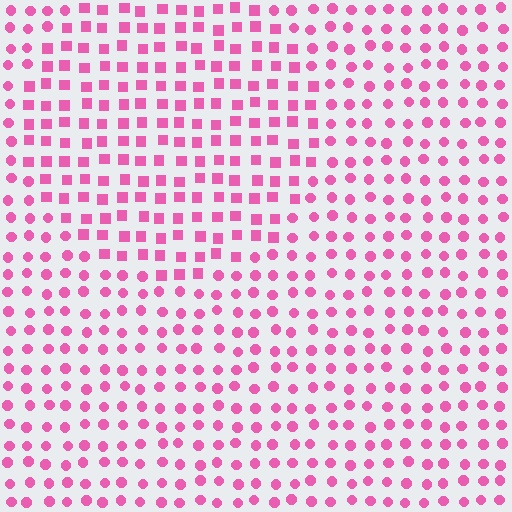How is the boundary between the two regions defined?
The boundary is defined by a change in element shape: squares inside vs. circles outside. All elements share the same color and spacing.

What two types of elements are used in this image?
The image uses squares inside the circle region and circles outside it.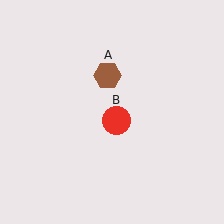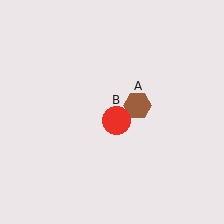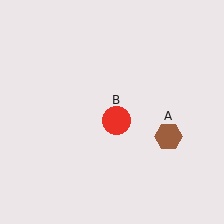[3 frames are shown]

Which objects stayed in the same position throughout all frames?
Red circle (object B) remained stationary.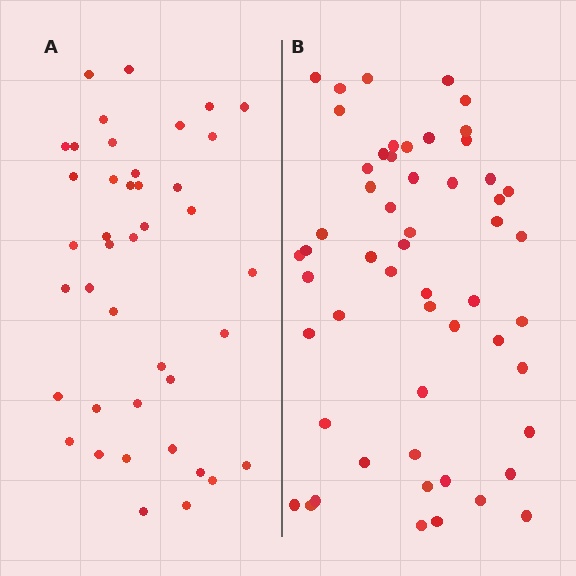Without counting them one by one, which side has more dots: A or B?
Region B (the right region) has more dots.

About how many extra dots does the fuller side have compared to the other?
Region B has approximately 15 more dots than region A.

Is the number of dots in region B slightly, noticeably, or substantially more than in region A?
Region B has noticeably more, but not dramatically so. The ratio is roughly 1.3 to 1.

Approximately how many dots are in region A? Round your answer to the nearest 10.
About 40 dots. (The exact count is 41, which rounds to 40.)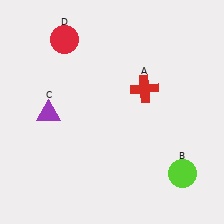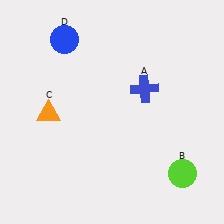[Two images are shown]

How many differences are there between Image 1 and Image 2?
There are 3 differences between the two images.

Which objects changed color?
A changed from red to blue. C changed from purple to orange. D changed from red to blue.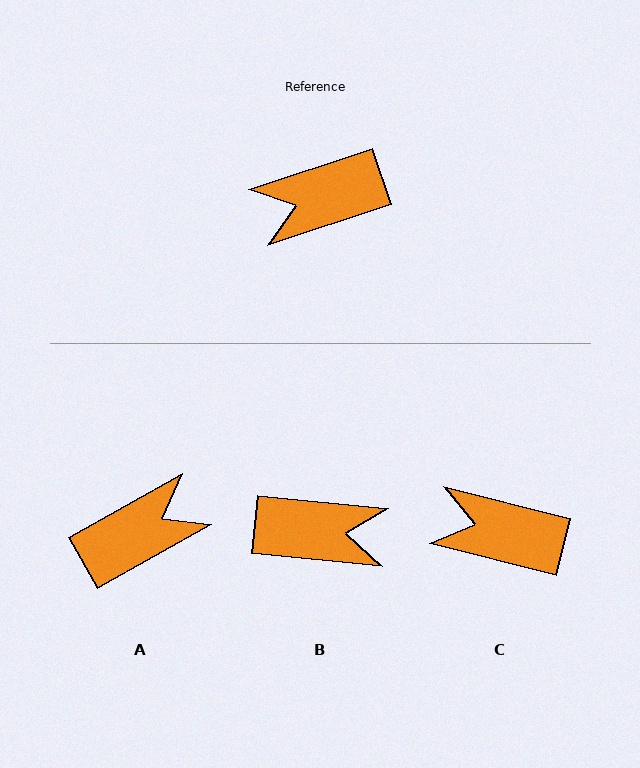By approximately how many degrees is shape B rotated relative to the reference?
Approximately 156 degrees counter-clockwise.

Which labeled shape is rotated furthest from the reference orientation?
A, about 169 degrees away.